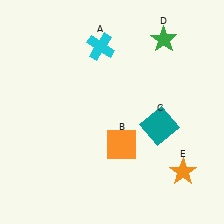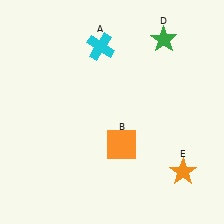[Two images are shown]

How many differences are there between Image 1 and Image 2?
There is 1 difference between the two images.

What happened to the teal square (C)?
The teal square (C) was removed in Image 2. It was in the bottom-right area of Image 1.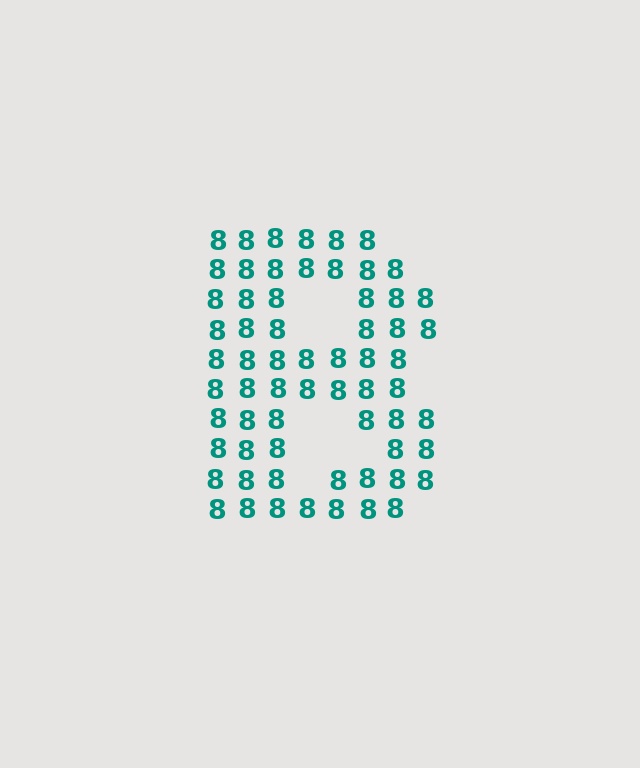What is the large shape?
The large shape is the letter B.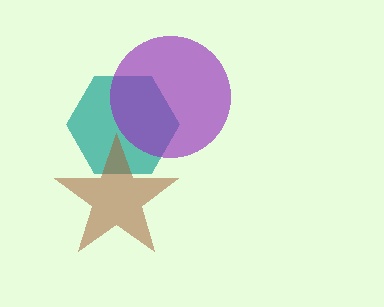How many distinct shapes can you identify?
There are 3 distinct shapes: a teal hexagon, a purple circle, a brown star.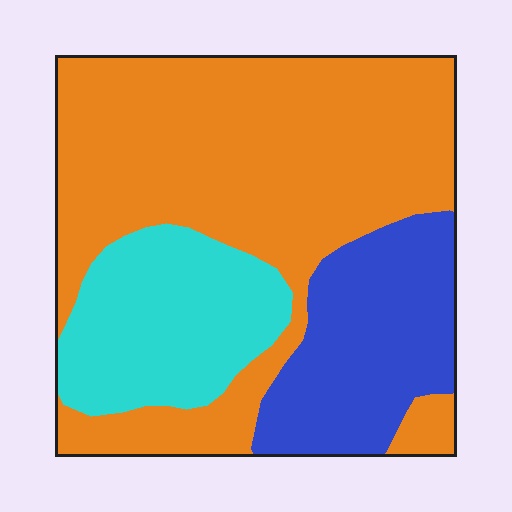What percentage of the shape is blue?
Blue covers about 20% of the shape.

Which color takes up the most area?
Orange, at roughly 60%.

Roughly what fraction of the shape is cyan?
Cyan takes up about one fifth (1/5) of the shape.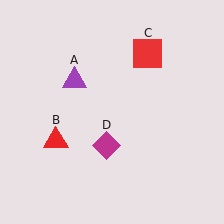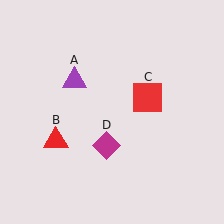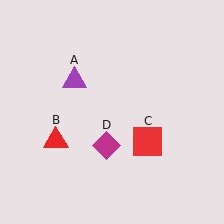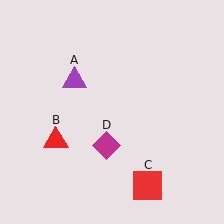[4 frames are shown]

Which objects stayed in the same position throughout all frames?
Purple triangle (object A) and red triangle (object B) and magenta diamond (object D) remained stationary.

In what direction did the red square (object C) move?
The red square (object C) moved down.